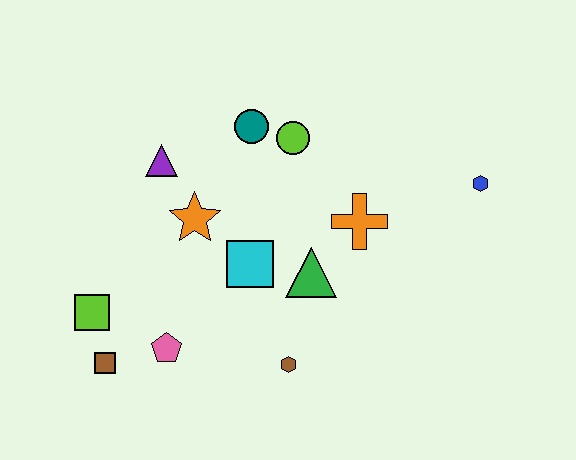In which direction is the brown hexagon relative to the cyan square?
The brown hexagon is below the cyan square.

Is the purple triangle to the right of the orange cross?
No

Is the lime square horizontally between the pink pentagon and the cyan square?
No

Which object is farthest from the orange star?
The blue hexagon is farthest from the orange star.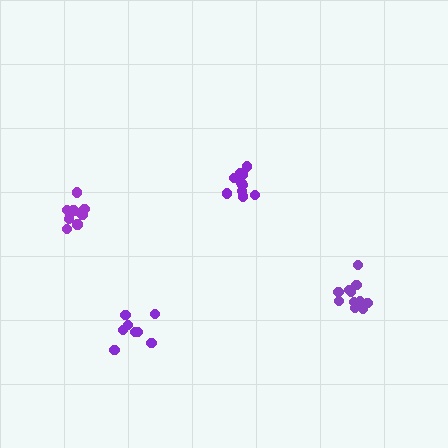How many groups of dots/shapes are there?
There are 4 groups.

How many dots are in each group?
Group 1: 11 dots, Group 2: 8 dots, Group 3: 11 dots, Group 4: 10 dots (40 total).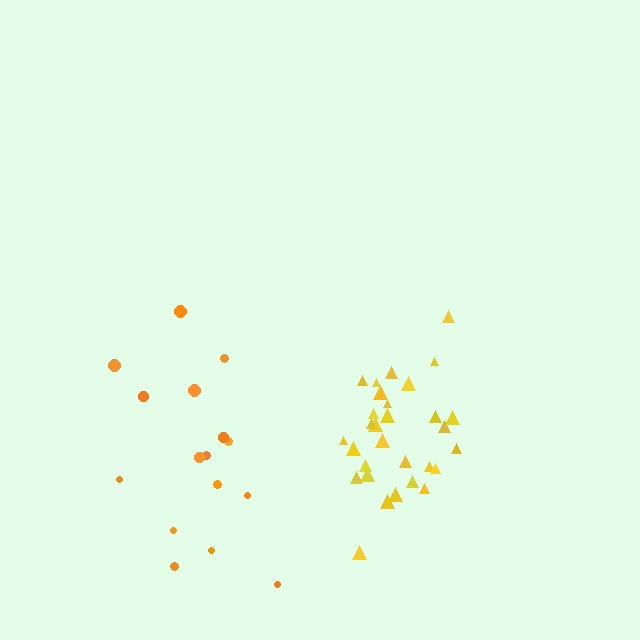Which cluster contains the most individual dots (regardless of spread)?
Yellow (30).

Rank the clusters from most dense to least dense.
yellow, orange.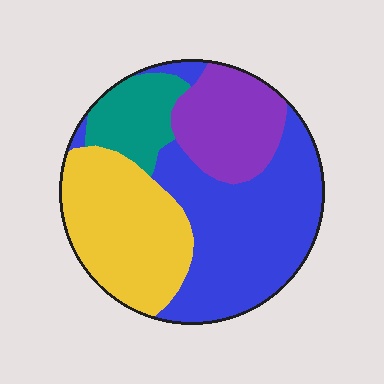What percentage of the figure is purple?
Purple covers around 20% of the figure.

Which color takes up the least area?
Teal, at roughly 10%.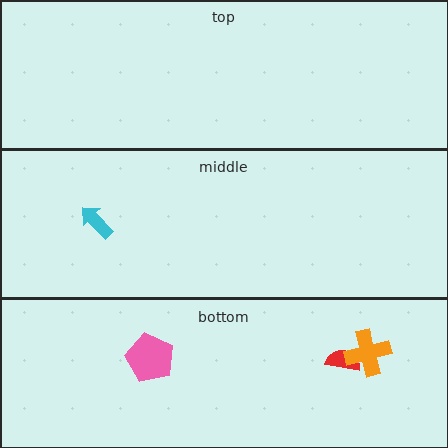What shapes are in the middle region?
The cyan arrow.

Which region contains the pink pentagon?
The bottom region.